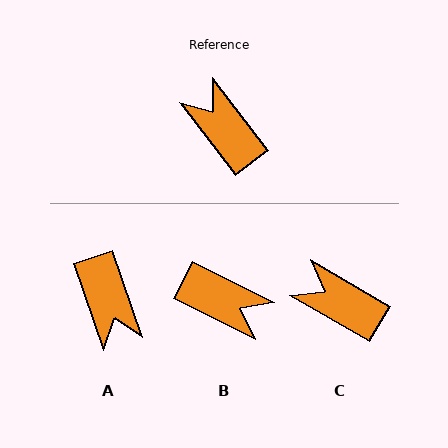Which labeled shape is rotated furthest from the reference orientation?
A, about 162 degrees away.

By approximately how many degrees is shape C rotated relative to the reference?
Approximately 22 degrees counter-clockwise.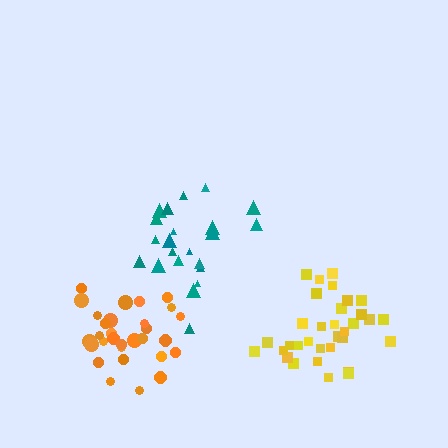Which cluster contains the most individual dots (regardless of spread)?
Yellow (33).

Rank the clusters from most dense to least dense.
yellow, orange, teal.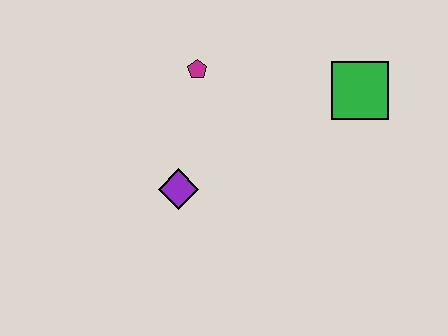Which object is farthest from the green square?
The purple diamond is farthest from the green square.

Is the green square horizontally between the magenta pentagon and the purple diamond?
No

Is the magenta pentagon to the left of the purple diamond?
No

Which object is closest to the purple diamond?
The magenta pentagon is closest to the purple diamond.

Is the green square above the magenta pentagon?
No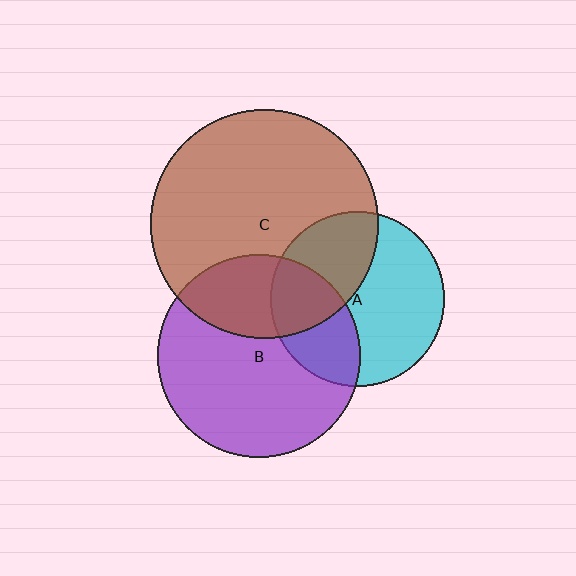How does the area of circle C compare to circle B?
Approximately 1.3 times.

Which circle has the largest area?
Circle C (brown).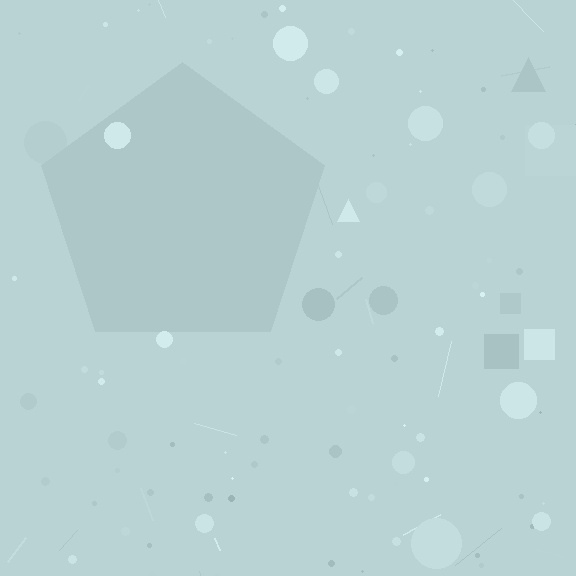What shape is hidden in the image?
A pentagon is hidden in the image.